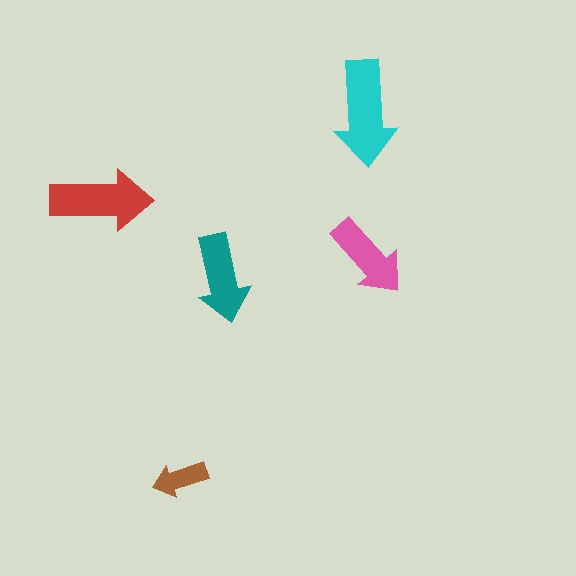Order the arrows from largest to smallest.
the cyan one, the red one, the teal one, the pink one, the brown one.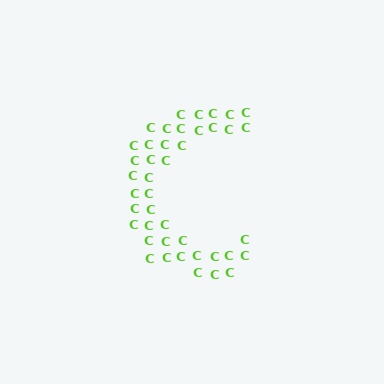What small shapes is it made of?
It is made of small letter C's.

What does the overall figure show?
The overall figure shows the letter C.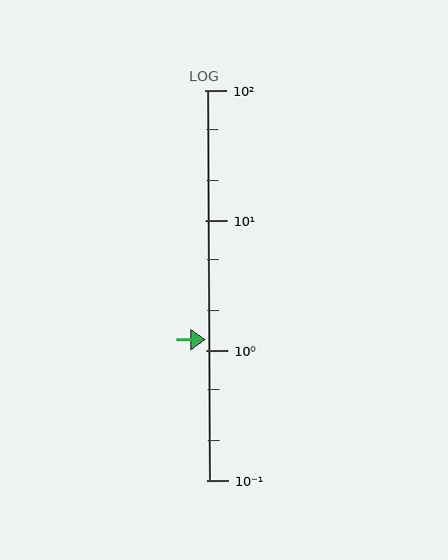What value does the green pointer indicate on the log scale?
The pointer indicates approximately 1.2.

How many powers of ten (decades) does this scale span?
The scale spans 3 decades, from 0.1 to 100.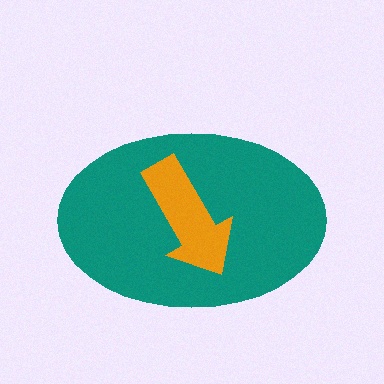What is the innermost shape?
The orange arrow.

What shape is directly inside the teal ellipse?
The orange arrow.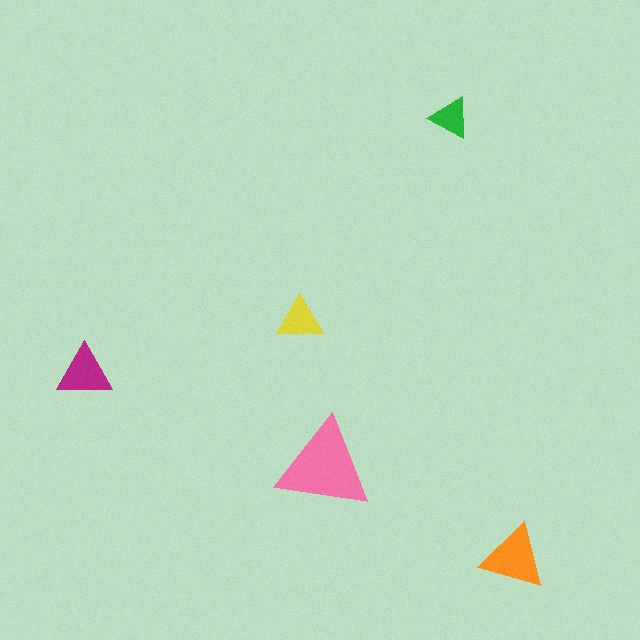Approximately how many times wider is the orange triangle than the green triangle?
About 1.5 times wider.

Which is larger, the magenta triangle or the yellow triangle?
The magenta one.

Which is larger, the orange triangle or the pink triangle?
The pink one.